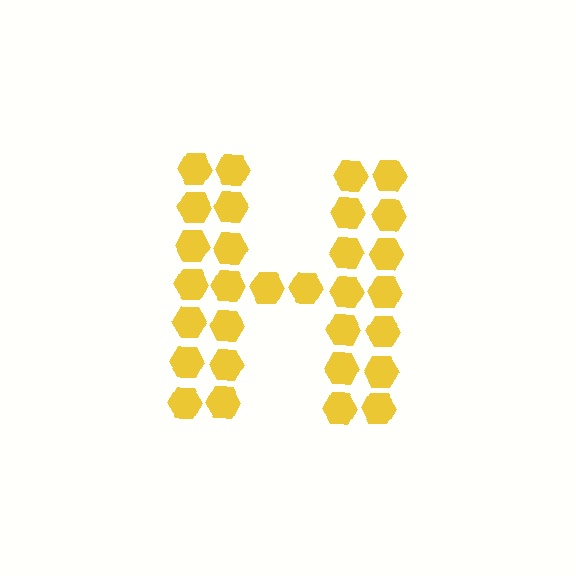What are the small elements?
The small elements are hexagons.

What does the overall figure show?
The overall figure shows the letter H.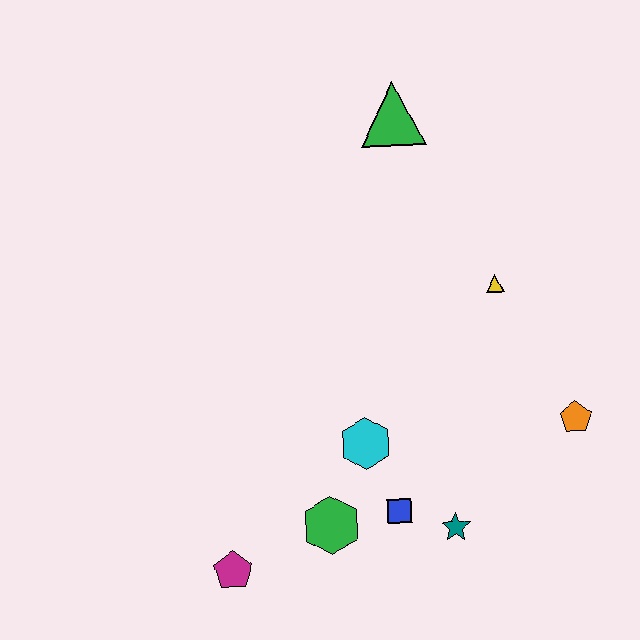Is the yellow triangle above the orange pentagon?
Yes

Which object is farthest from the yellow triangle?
The magenta pentagon is farthest from the yellow triangle.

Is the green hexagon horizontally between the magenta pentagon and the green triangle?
Yes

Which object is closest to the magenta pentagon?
The green hexagon is closest to the magenta pentagon.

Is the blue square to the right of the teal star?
No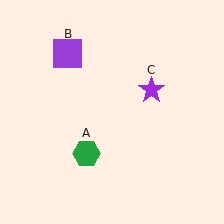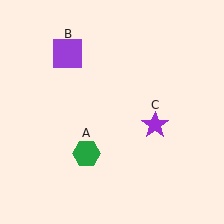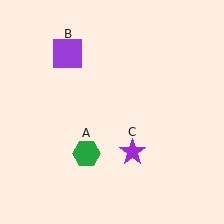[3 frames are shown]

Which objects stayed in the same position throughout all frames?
Green hexagon (object A) and purple square (object B) remained stationary.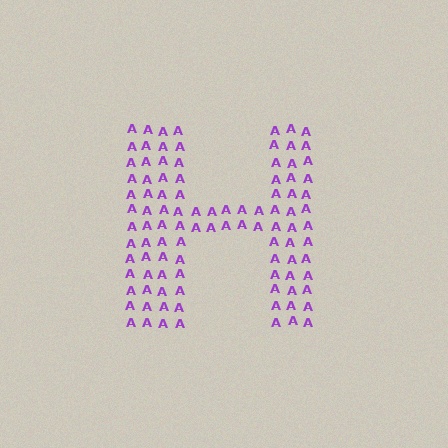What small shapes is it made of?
It is made of small letter A's.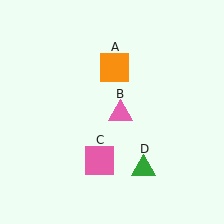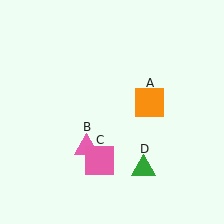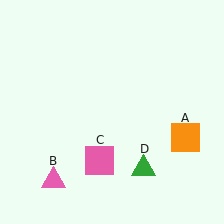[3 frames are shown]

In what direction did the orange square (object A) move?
The orange square (object A) moved down and to the right.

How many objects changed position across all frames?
2 objects changed position: orange square (object A), pink triangle (object B).